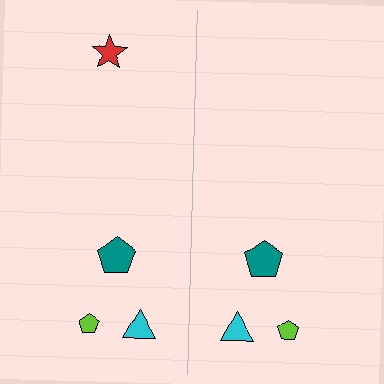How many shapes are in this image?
There are 7 shapes in this image.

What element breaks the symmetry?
A red star is missing from the right side.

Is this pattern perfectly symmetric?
No, the pattern is not perfectly symmetric. A red star is missing from the right side.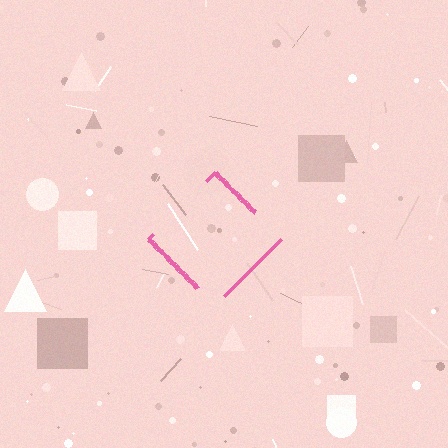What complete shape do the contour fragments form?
The contour fragments form a diamond.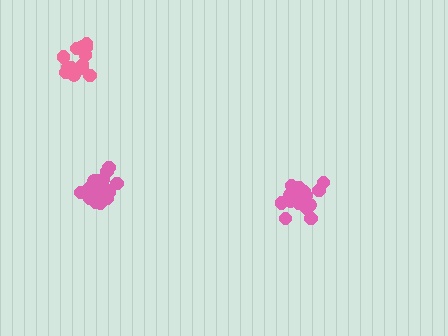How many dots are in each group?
Group 1: 17 dots, Group 2: 21 dots, Group 3: 18 dots (56 total).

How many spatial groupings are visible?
There are 3 spatial groupings.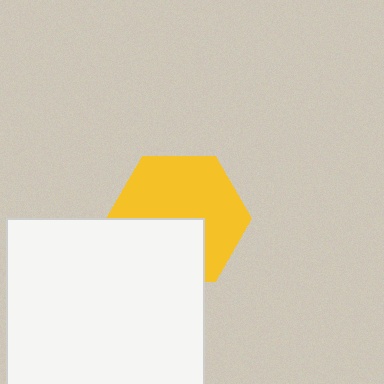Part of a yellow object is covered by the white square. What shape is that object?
It is a hexagon.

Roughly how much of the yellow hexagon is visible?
About half of it is visible (roughly 62%).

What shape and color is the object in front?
The object in front is a white square.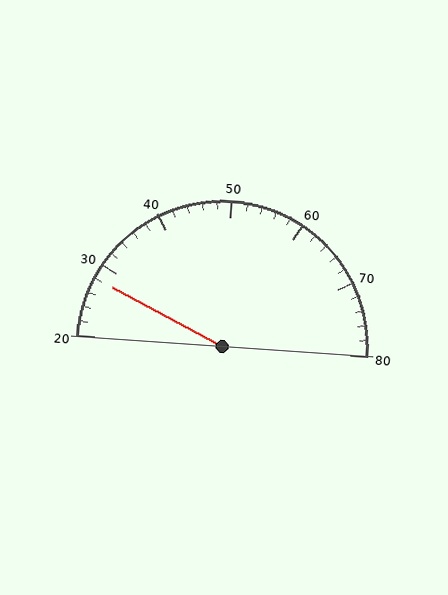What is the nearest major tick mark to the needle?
The nearest major tick mark is 30.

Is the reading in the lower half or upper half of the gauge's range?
The reading is in the lower half of the range (20 to 80).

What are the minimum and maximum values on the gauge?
The gauge ranges from 20 to 80.